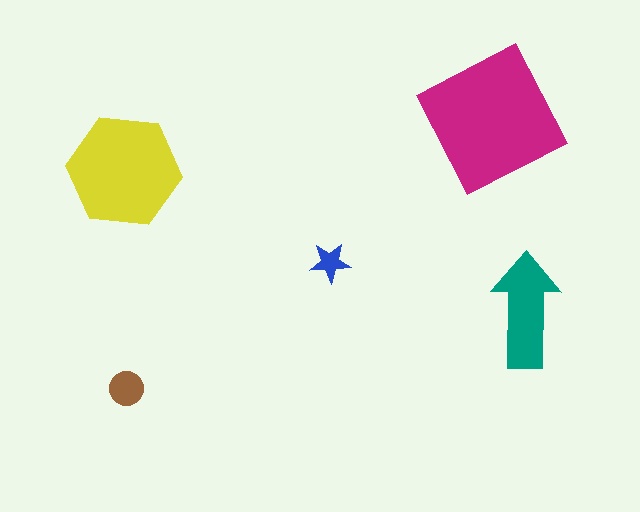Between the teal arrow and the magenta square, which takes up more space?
The magenta square.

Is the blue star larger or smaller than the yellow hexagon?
Smaller.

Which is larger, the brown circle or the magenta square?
The magenta square.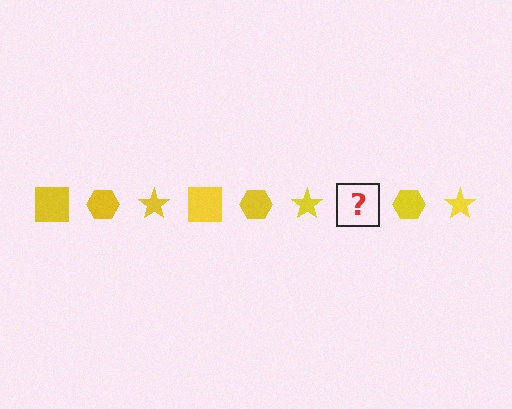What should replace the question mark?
The question mark should be replaced with a yellow square.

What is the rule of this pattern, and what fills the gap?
The rule is that the pattern cycles through square, hexagon, star shapes in yellow. The gap should be filled with a yellow square.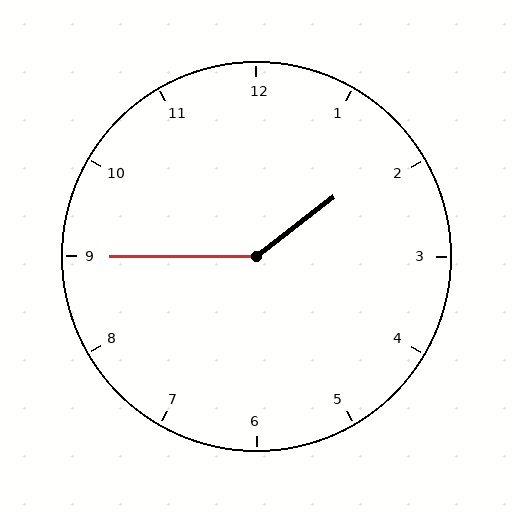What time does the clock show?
1:45.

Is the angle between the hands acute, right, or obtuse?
It is obtuse.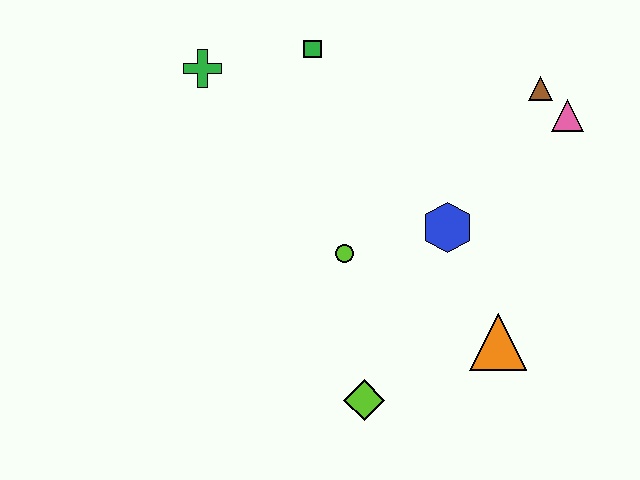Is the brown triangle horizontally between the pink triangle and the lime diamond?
Yes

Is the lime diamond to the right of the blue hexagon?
No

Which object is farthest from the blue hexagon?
The green cross is farthest from the blue hexagon.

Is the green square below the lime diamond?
No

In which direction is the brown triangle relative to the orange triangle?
The brown triangle is above the orange triangle.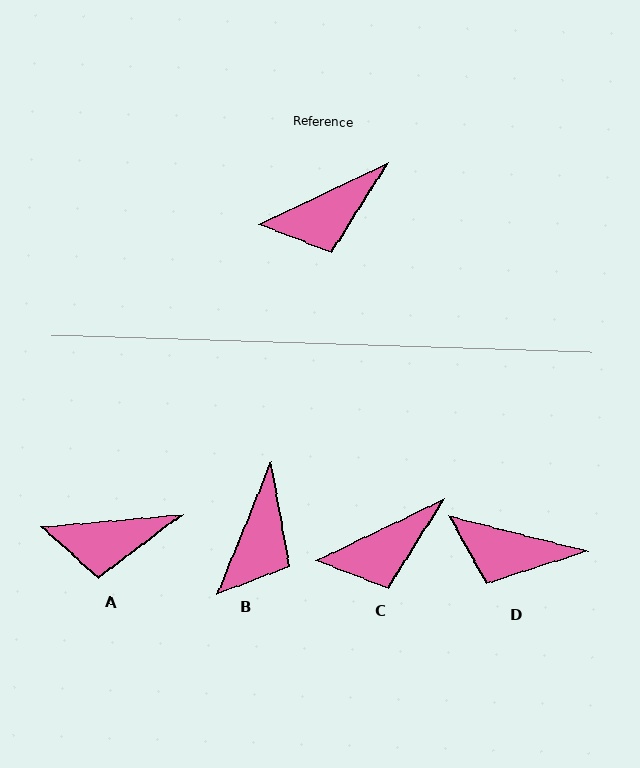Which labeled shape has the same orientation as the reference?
C.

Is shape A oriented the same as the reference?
No, it is off by about 20 degrees.